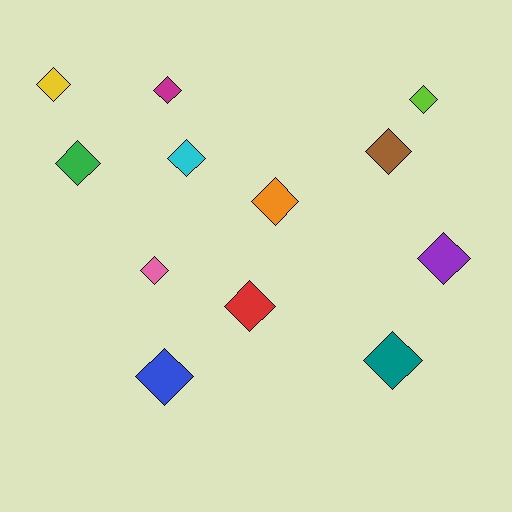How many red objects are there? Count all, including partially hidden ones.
There is 1 red object.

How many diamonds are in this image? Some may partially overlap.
There are 12 diamonds.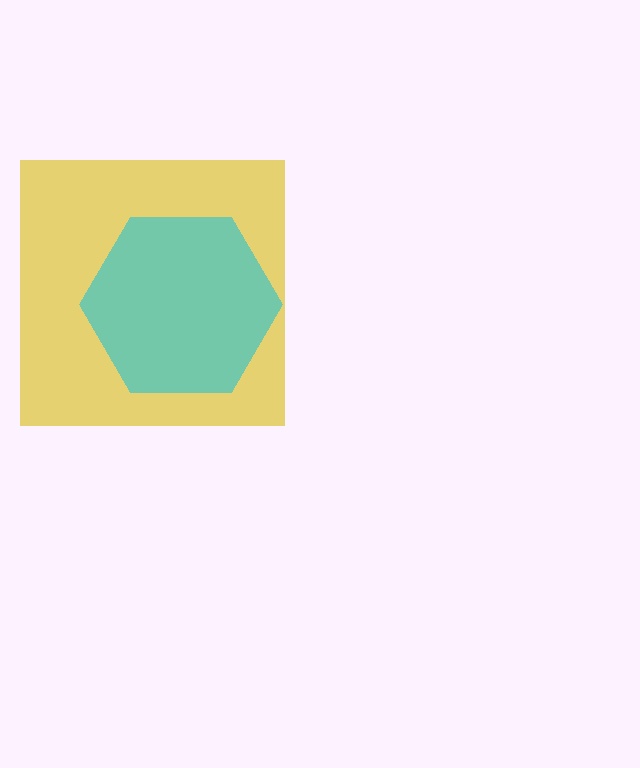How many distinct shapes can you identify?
There are 2 distinct shapes: a yellow square, a cyan hexagon.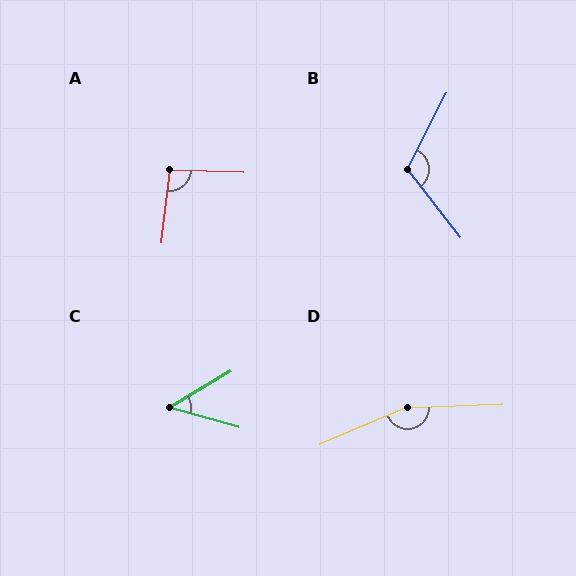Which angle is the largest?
D, at approximately 159 degrees.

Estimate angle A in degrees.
Approximately 94 degrees.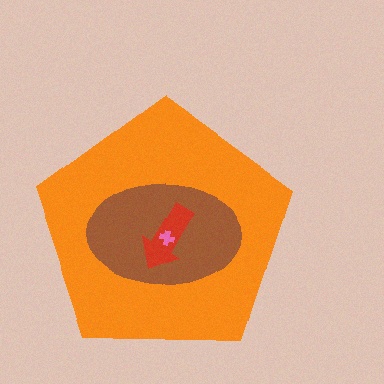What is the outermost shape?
The orange pentagon.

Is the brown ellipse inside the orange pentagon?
Yes.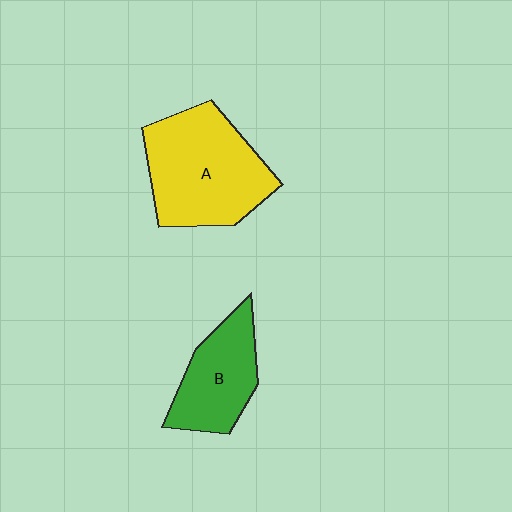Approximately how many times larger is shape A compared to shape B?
Approximately 1.6 times.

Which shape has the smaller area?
Shape B (green).